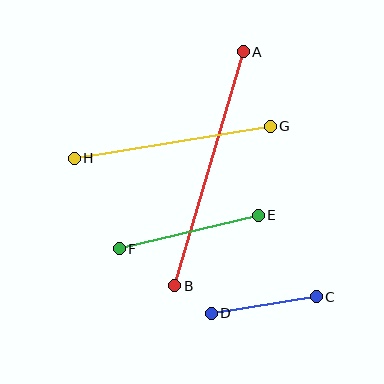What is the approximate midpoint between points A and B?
The midpoint is at approximately (209, 169) pixels.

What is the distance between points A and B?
The distance is approximately 244 pixels.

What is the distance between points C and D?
The distance is approximately 106 pixels.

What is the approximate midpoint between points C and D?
The midpoint is at approximately (264, 305) pixels.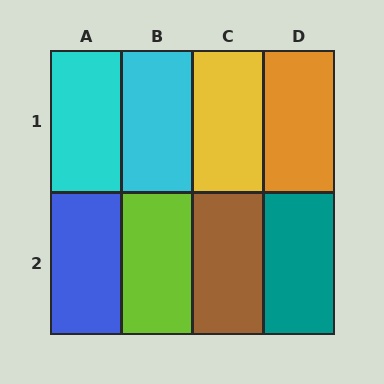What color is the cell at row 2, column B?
Lime.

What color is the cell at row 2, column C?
Brown.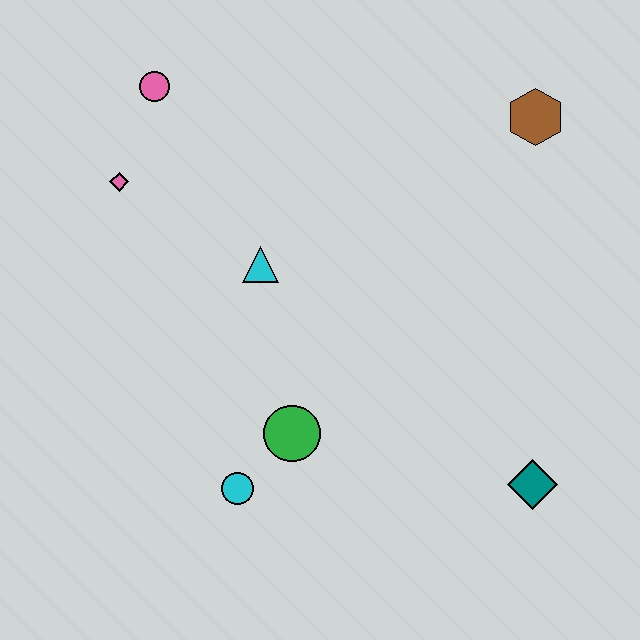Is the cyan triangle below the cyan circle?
No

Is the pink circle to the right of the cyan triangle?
No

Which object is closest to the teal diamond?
The green circle is closest to the teal diamond.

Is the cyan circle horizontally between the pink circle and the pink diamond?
No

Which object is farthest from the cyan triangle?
The teal diamond is farthest from the cyan triangle.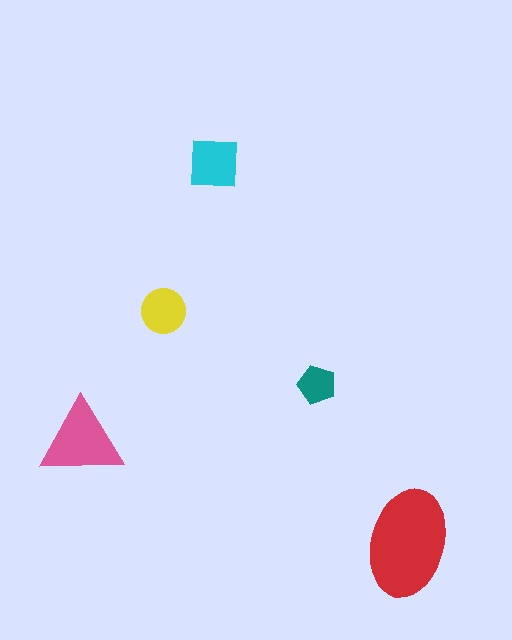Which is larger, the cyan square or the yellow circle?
The cyan square.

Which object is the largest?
The red ellipse.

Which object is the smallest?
The teal pentagon.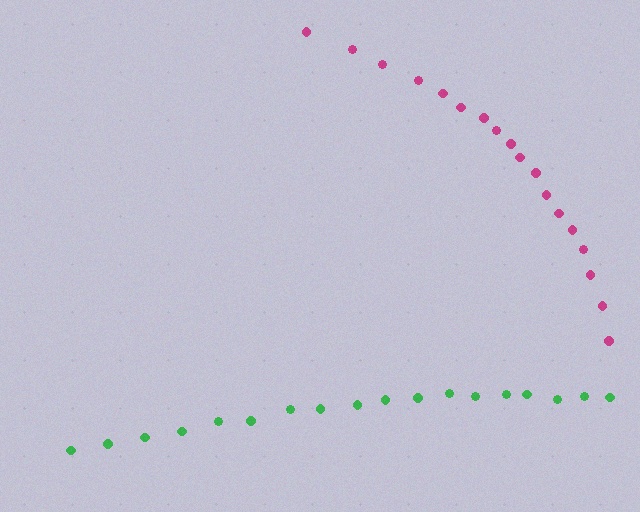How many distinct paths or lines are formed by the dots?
There are 2 distinct paths.